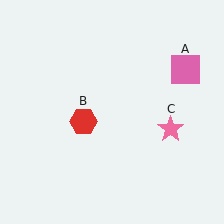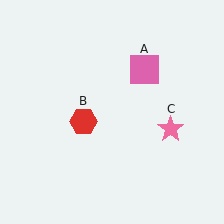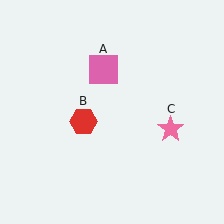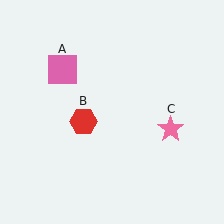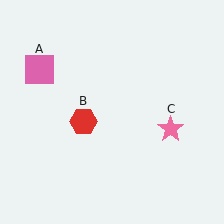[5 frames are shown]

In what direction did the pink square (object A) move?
The pink square (object A) moved left.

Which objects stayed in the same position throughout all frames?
Red hexagon (object B) and pink star (object C) remained stationary.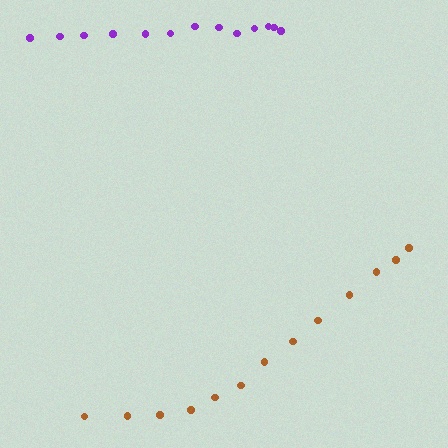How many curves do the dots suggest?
There are 2 distinct paths.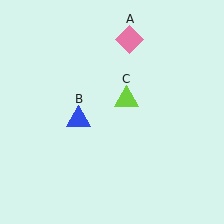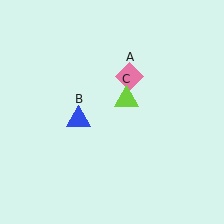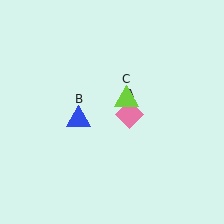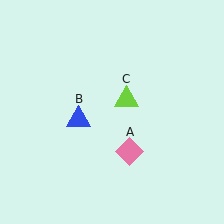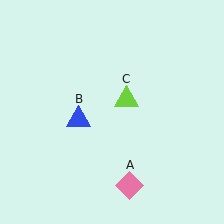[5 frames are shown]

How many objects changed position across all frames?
1 object changed position: pink diamond (object A).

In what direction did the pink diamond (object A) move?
The pink diamond (object A) moved down.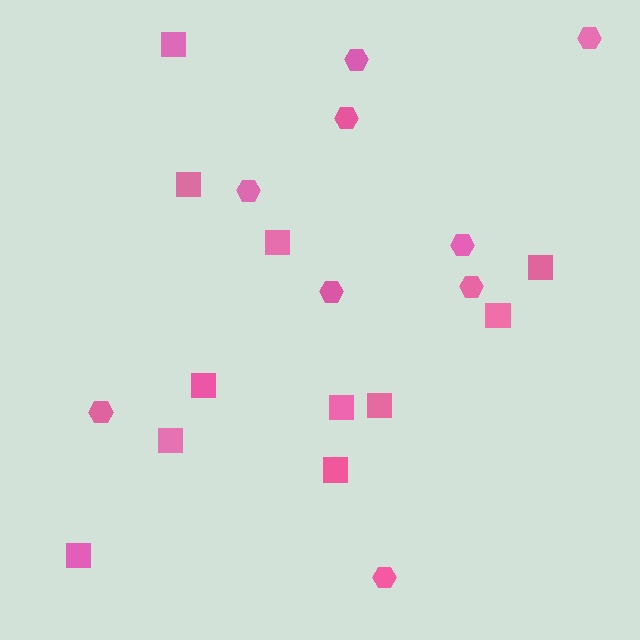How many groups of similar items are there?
There are 2 groups: one group of hexagons (9) and one group of squares (11).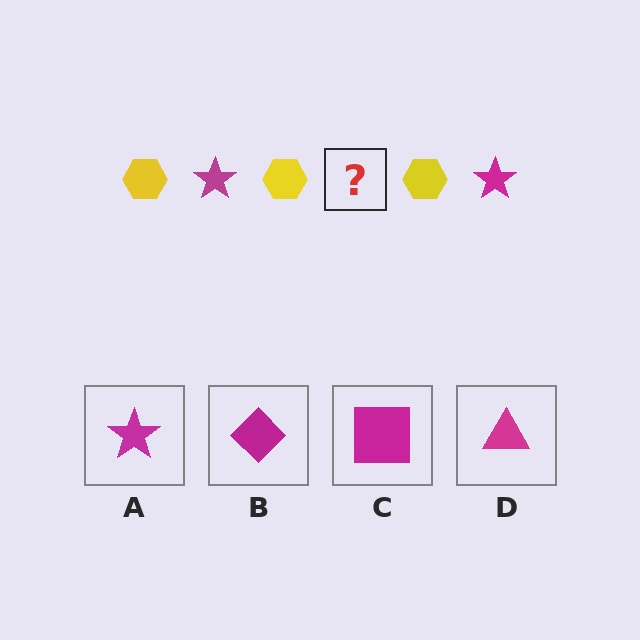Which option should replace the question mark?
Option A.